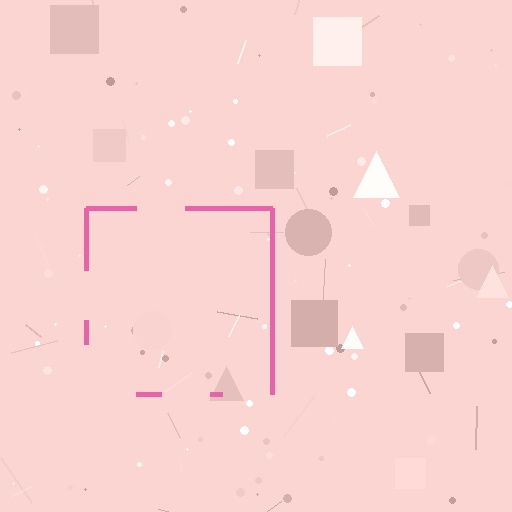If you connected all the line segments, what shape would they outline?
They would outline a square.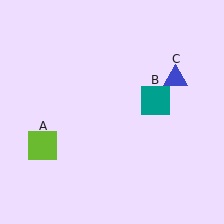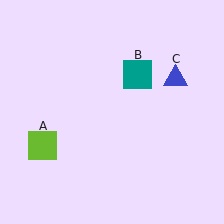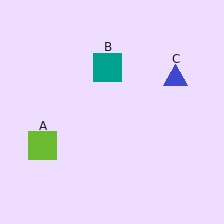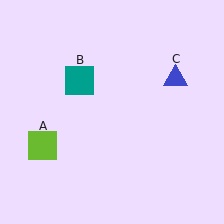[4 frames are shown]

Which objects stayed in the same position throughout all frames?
Lime square (object A) and blue triangle (object C) remained stationary.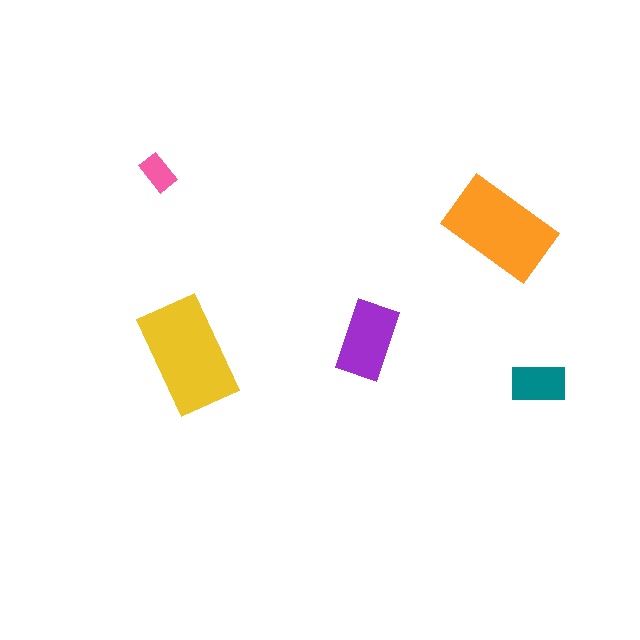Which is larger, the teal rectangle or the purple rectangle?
The purple one.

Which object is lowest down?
The teal rectangle is bottommost.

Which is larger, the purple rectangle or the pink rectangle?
The purple one.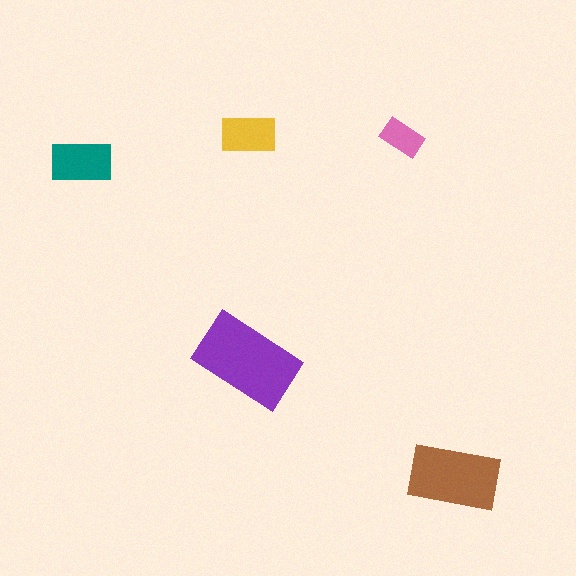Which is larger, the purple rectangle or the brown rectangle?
The purple one.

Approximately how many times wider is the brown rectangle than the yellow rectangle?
About 1.5 times wider.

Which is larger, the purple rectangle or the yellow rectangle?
The purple one.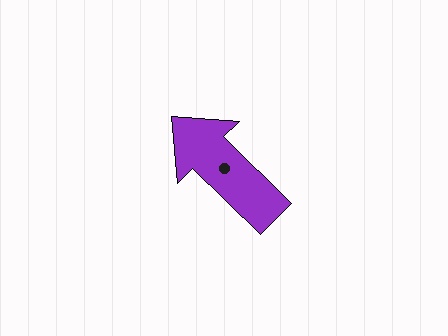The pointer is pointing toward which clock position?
Roughly 10 o'clock.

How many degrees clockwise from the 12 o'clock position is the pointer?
Approximately 315 degrees.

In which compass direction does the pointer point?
Northwest.